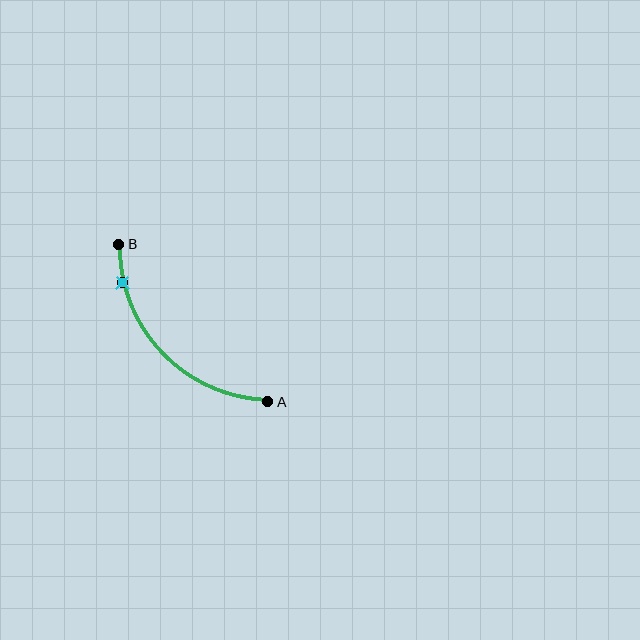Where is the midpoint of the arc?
The arc midpoint is the point on the curve farthest from the straight line joining A and B. It sits below and to the left of that line.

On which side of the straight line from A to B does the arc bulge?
The arc bulges below and to the left of the straight line connecting A and B.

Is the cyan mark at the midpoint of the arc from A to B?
No. The cyan mark lies on the arc but is closer to endpoint B. The arc midpoint would be at the point on the curve equidistant along the arc from both A and B.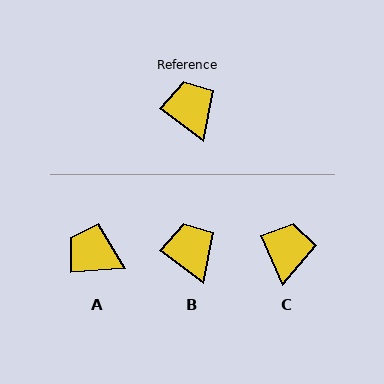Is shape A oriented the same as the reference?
No, it is off by about 42 degrees.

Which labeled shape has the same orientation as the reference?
B.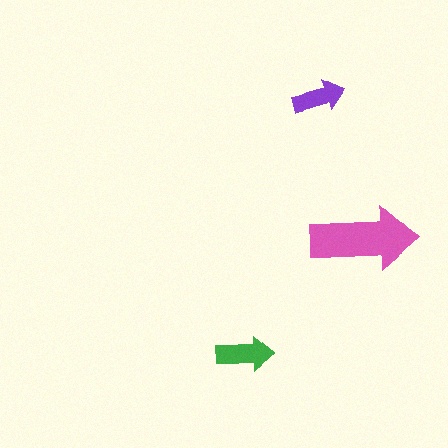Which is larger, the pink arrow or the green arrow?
The pink one.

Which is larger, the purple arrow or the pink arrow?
The pink one.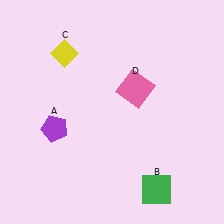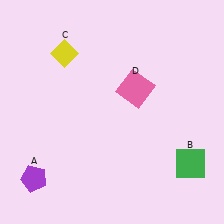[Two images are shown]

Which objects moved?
The objects that moved are: the purple pentagon (A), the green square (B).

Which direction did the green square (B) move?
The green square (B) moved right.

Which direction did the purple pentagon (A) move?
The purple pentagon (A) moved down.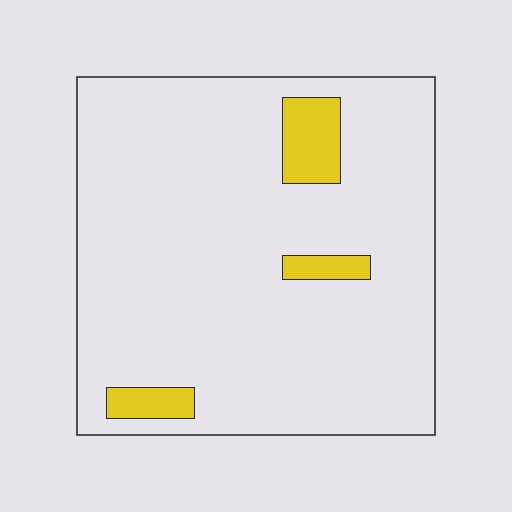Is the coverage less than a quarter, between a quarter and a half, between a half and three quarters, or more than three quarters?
Less than a quarter.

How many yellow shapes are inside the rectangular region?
3.